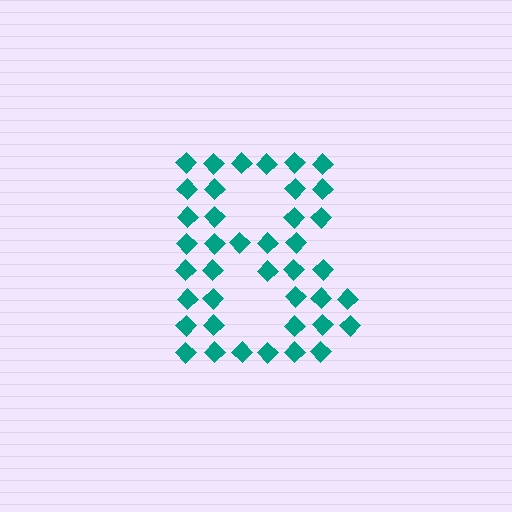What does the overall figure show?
The overall figure shows the letter B.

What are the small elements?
The small elements are diamonds.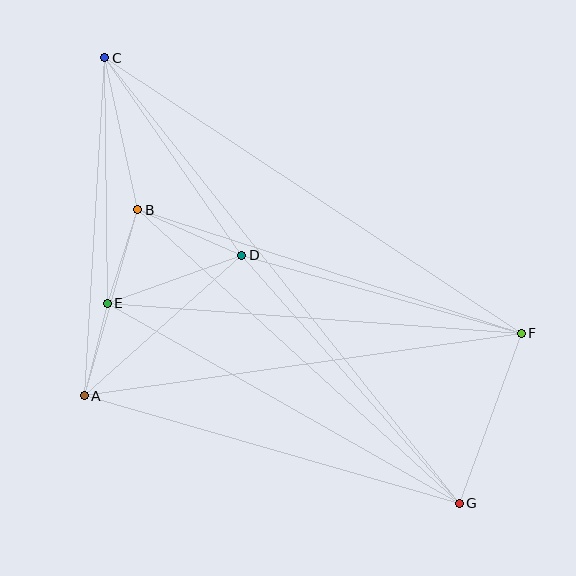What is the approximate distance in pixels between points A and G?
The distance between A and G is approximately 390 pixels.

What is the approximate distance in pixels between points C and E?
The distance between C and E is approximately 246 pixels.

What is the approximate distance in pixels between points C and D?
The distance between C and D is approximately 240 pixels.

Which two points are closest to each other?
Points A and E are closest to each other.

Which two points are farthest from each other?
Points C and G are farthest from each other.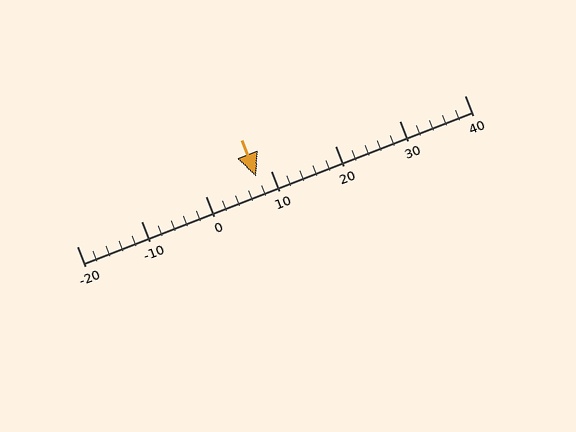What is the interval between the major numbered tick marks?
The major tick marks are spaced 10 units apart.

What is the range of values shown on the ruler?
The ruler shows values from -20 to 40.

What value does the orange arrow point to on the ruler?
The orange arrow points to approximately 8.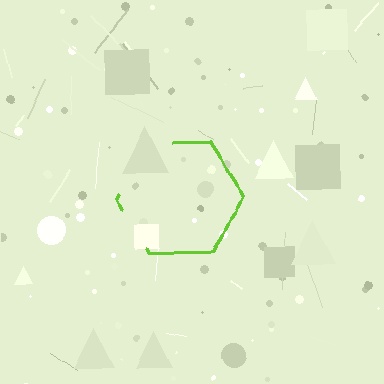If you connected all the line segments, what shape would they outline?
They would outline a hexagon.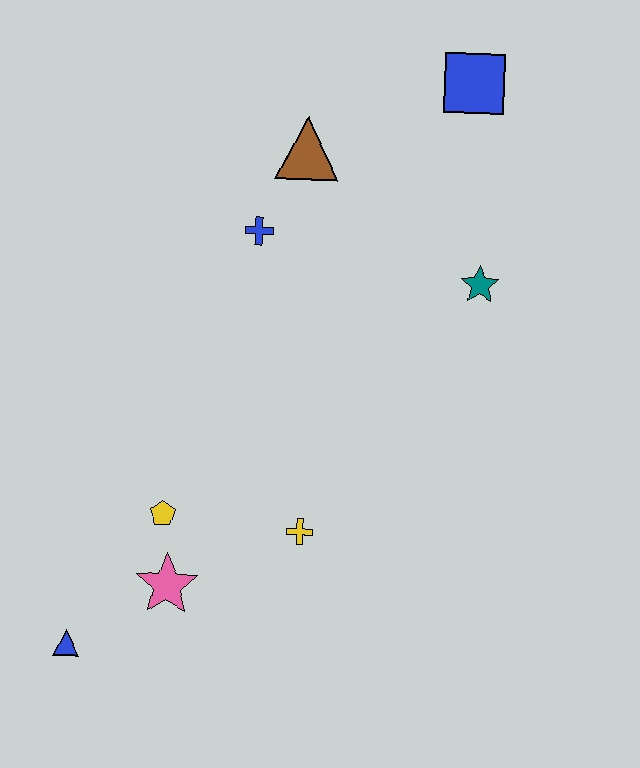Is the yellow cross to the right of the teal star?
No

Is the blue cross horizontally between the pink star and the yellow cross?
Yes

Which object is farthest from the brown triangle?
The blue triangle is farthest from the brown triangle.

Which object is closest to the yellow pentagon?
The pink star is closest to the yellow pentagon.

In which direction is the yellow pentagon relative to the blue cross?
The yellow pentagon is below the blue cross.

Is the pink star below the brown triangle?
Yes